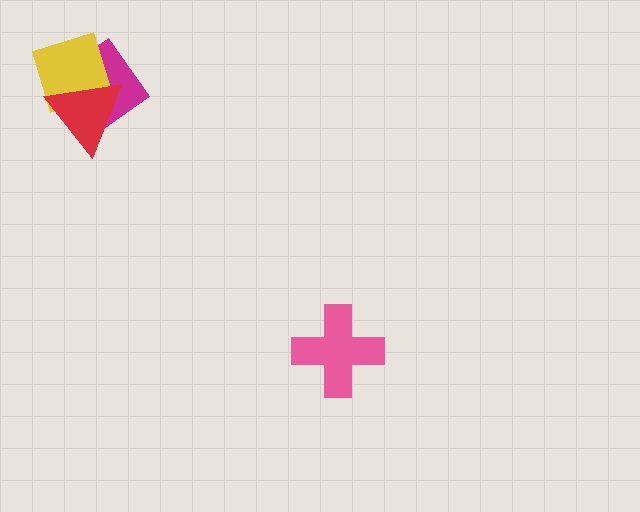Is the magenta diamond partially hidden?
Yes, it is partially covered by another shape.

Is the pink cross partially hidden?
No, no other shape covers it.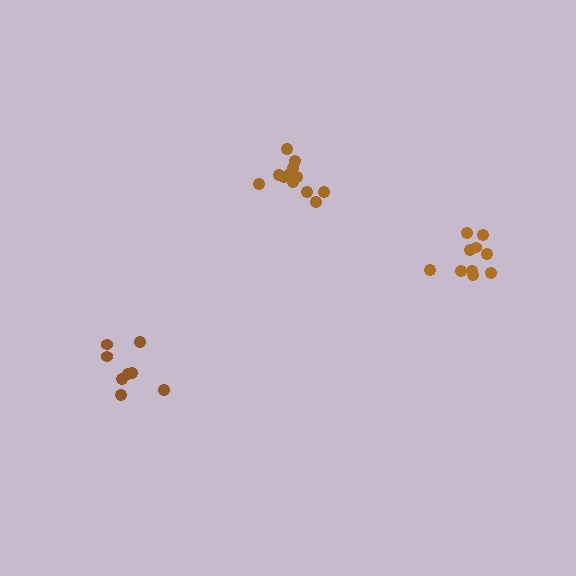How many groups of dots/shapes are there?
There are 3 groups.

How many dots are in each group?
Group 1: 8 dots, Group 2: 10 dots, Group 3: 13 dots (31 total).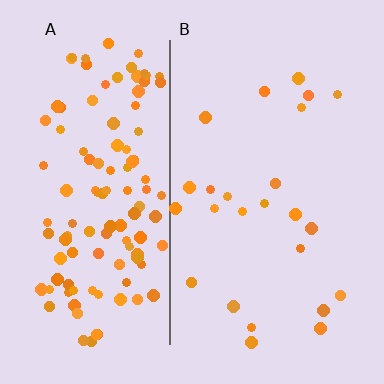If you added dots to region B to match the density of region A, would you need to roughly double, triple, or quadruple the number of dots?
Approximately quadruple.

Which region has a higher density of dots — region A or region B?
A (the left).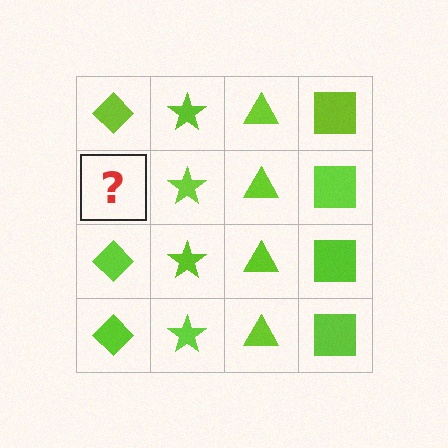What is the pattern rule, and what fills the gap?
The rule is that each column has a consistent shape. The gap should be filled with a lime diamond.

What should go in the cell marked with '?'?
The missing cell should contain a lime diamond.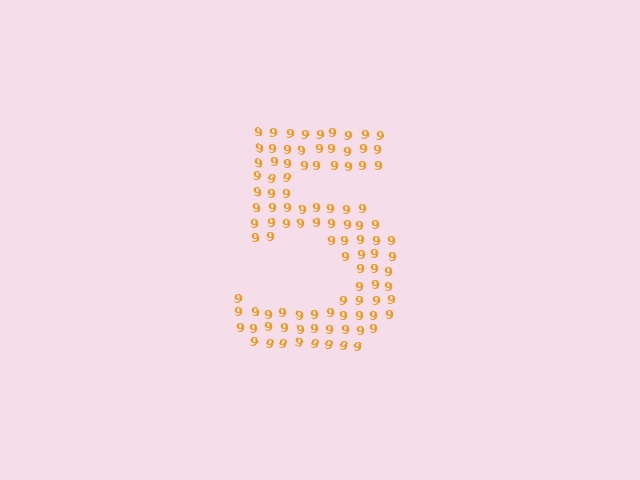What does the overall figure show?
The overall figure shows the digit 5.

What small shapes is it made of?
It is made of small digit 9's.